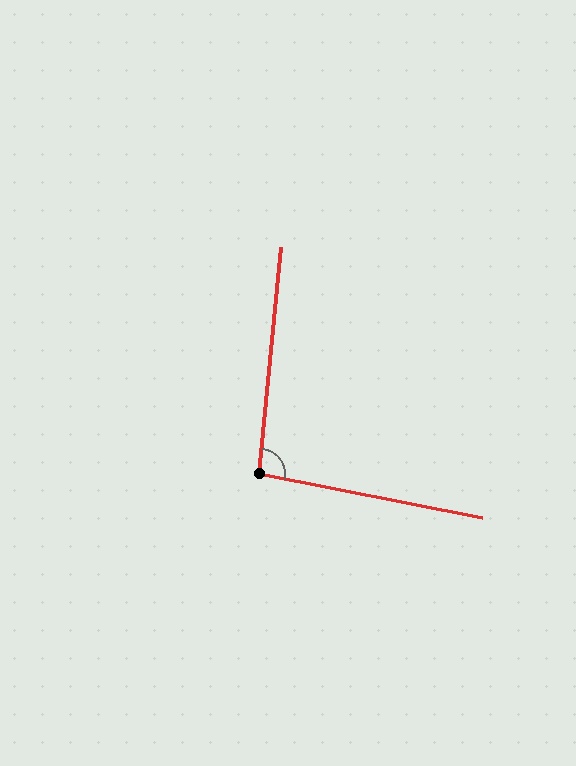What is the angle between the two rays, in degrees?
Approximately 96 degrees.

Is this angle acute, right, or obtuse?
It is obtuse.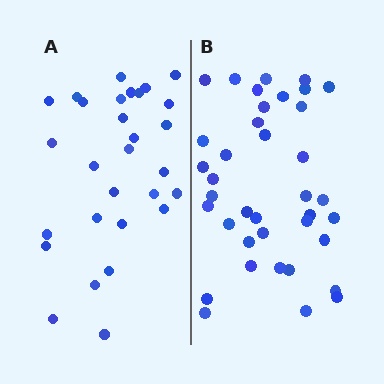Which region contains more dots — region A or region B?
Region B (the right region) has more dots.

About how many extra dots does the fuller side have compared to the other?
Region B has roughly 8 or so more dots than region A.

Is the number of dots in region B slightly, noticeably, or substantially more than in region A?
Region B has noticeably more, but not dramatically so. The ratio is roughly 1.3 to 1.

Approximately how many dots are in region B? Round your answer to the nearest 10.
About 40 dots. (The exact count is 38, which rounds to 40.)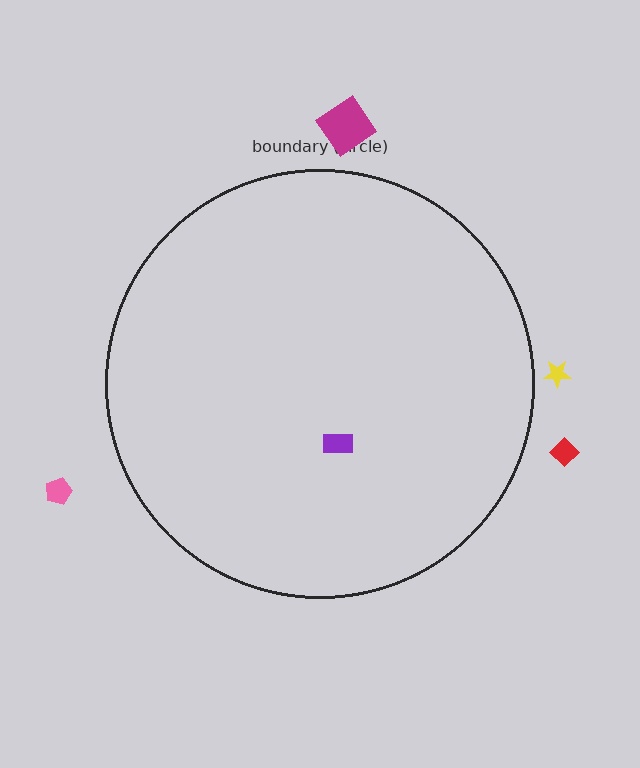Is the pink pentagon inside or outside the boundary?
Outside.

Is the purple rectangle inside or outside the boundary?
Inside.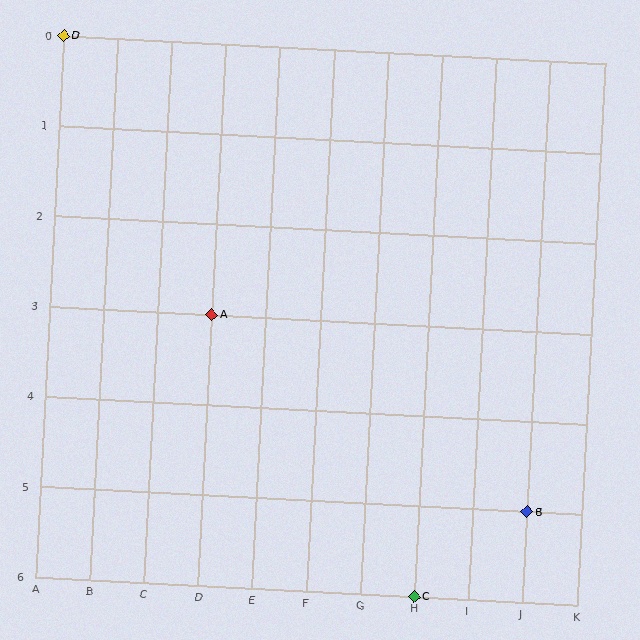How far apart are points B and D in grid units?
Points B and D are 9 columns and 5 rows apart (about 10.3 grid units diagonally).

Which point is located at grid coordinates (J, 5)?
Point B is at (J, 5).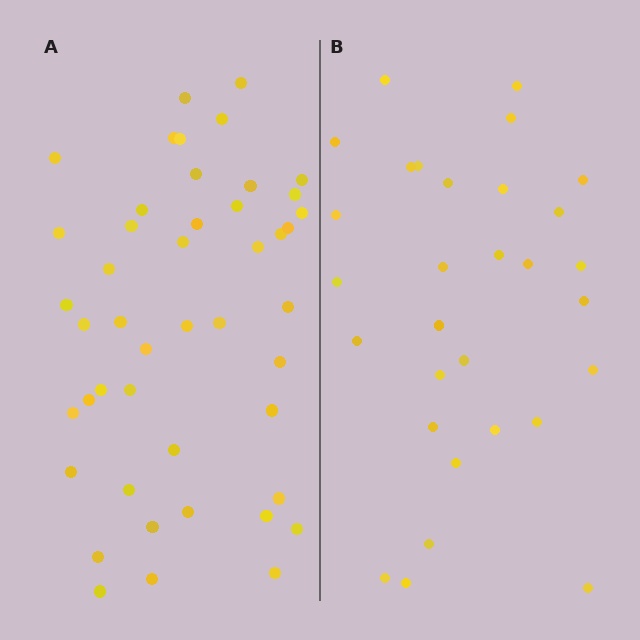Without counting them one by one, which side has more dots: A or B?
Region A (the left region) has more dots.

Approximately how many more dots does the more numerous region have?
Region A has approximately 15 more dots than region B.